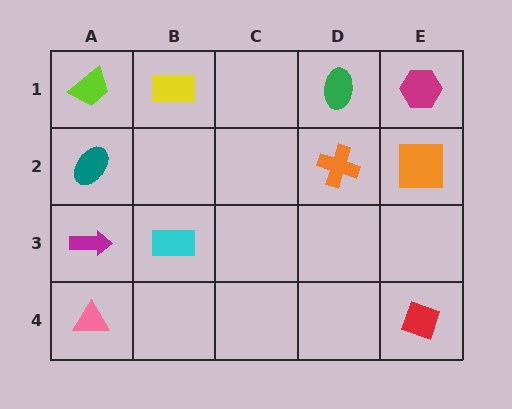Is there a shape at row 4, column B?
No, that cell is empty.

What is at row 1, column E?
A magenta hexagon.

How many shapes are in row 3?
2 shapes.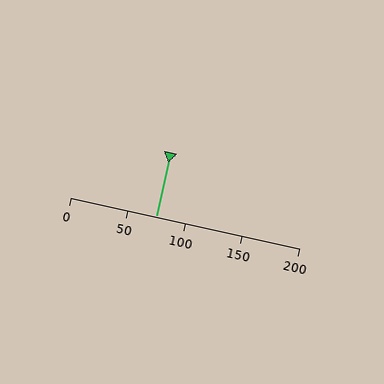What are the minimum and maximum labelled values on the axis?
The axis runs from 0 to 200.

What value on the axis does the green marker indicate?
The marker indicates approximately 75.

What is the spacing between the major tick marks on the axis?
The major ticks are spaced 50 apart.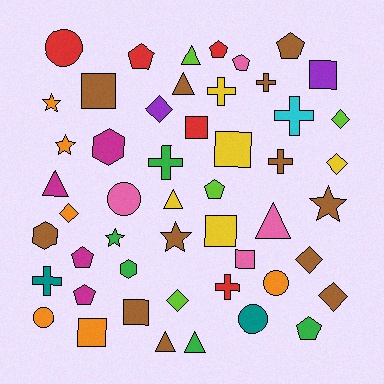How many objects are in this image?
There are 50 objects.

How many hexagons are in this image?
There are 3 hexagons.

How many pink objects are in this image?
There are 4 pink objects.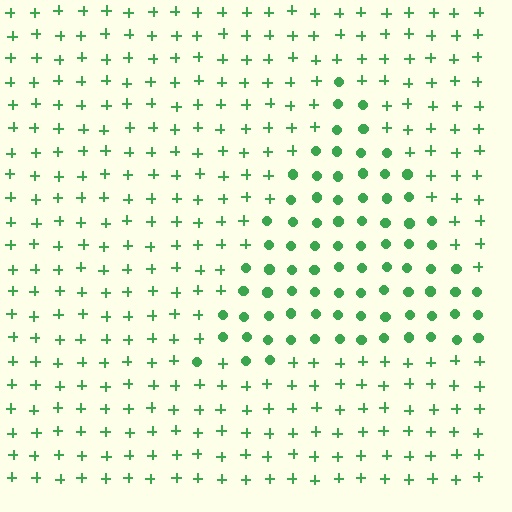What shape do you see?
I see a triangle.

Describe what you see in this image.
The image is filled with small green elements arranged in a uniform grid. A triangle-shaped region contains circles, while the surrounding area contains plus signs. The boundary is defined purely by the change in element shape.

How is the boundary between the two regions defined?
The boundary is defined by a change in element shape: circles inside vs. plus signs outside. All elements share the same color and spacing.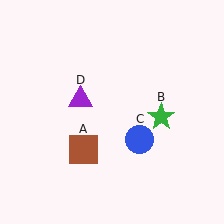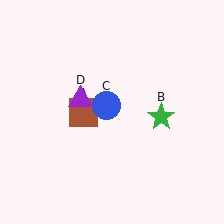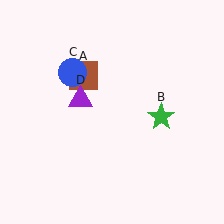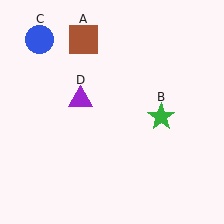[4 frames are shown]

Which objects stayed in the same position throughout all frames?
Green star (object B) and purple triangle (object D) remained stationary.